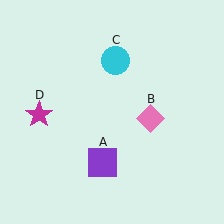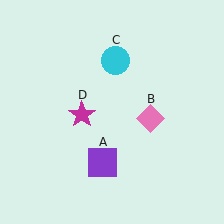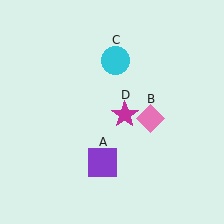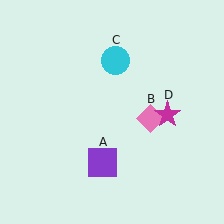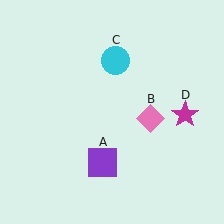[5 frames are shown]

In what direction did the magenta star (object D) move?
The magenta star (object D) moved right.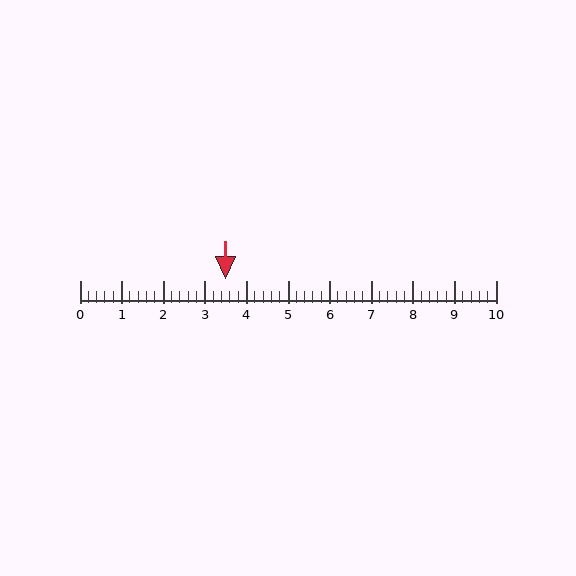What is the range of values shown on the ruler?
The ruler shows values from 0 to 10.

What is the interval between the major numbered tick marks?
The major tick marks are spaced 1 units apart.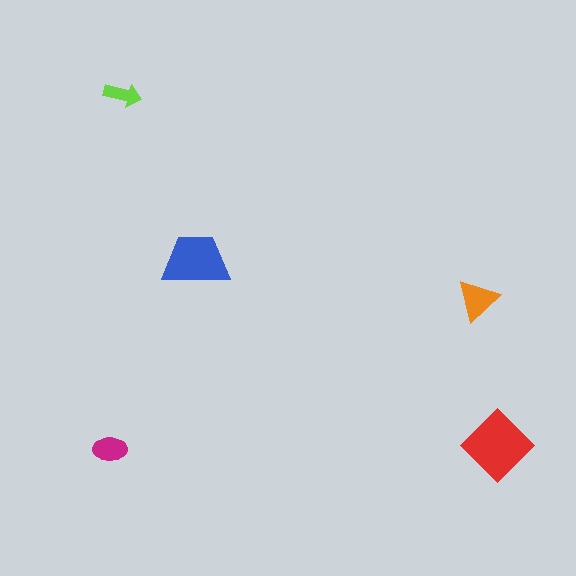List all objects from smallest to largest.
The lime arrow, the magenta ellipse, the orange triangle, the blue trapezoid, the red diamond.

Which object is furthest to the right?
The red diamond is rightmost.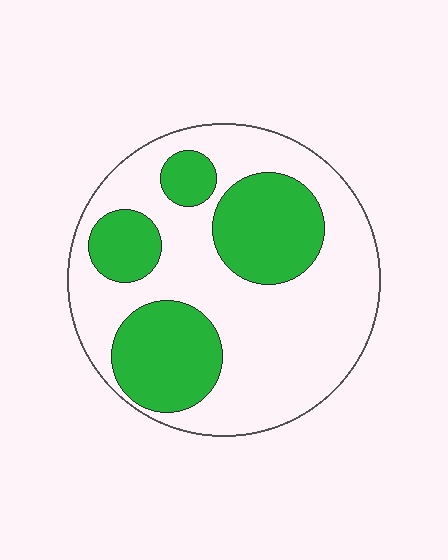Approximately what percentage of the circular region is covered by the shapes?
Approximately 35%.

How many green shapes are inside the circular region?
4.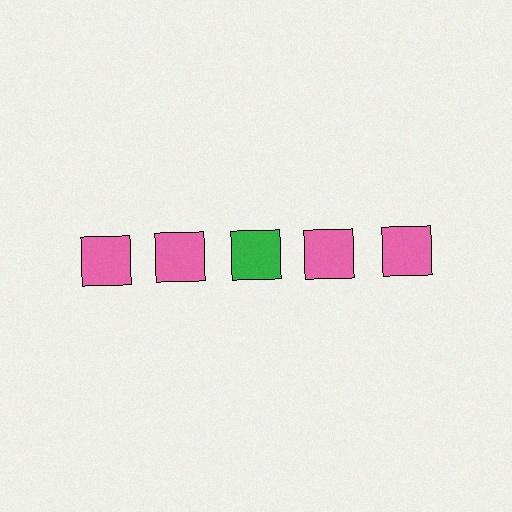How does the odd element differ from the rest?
It has a different color: green instead of pink.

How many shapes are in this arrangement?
There are 5 shapes arranged in a grid pattern.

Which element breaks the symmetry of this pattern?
The green square in the top row, center column breaks the symmetry. All other shapes are pink squares.